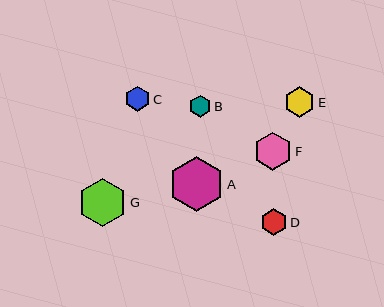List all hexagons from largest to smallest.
From largest to smallest: A, G, F, E, D, C, B.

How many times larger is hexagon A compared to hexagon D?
Hexagon A is approximately 2.1 times the size of hexagon D.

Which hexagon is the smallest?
Hexagon B is the smallest with a size of approximately 22 pixels.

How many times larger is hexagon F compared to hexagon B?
Hexagon F is approximately 1.8 times the size of hexagon B.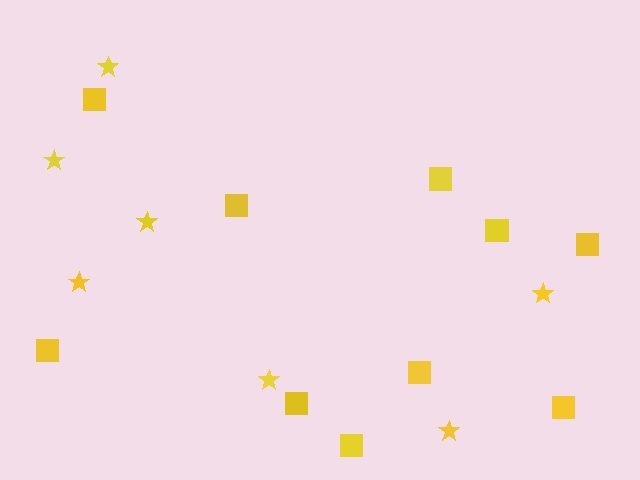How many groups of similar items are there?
There are 2 groups: one group of squares (10) and one group of stars (7).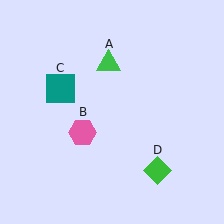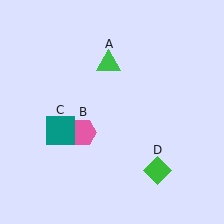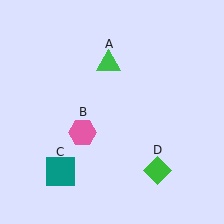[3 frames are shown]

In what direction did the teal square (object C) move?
The teal square (object C) moved down.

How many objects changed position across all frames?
1 object changed position: teal square (object C).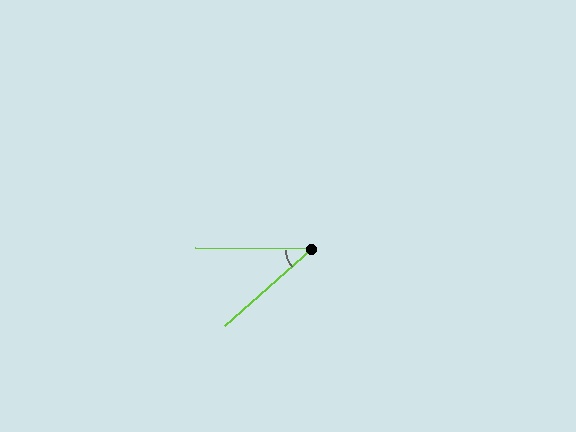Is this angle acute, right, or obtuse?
It is acute.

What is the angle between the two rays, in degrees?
Approximately 42 degrees.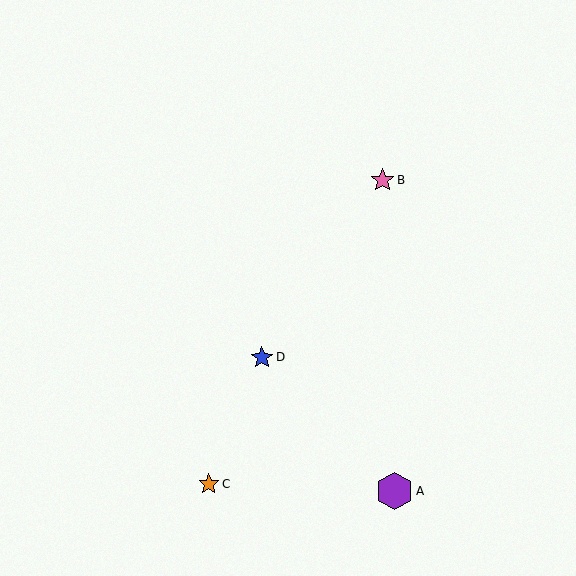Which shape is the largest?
The purple hexagon (labeled A) is the largest.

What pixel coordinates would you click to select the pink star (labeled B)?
Click at (382, 180) to select the pink star B.